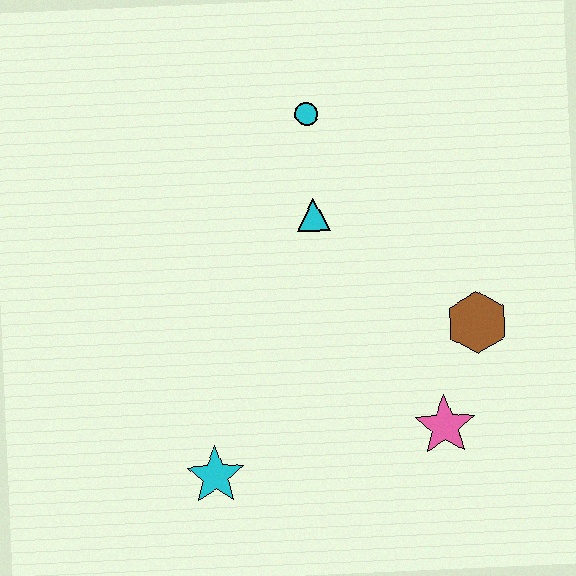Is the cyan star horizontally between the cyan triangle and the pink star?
No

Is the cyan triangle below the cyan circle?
Yes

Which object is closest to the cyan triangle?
The cyan circle is closest to the cyan triangle.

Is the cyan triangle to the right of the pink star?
No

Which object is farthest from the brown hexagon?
The cyan star is farthest from the brown hexagon.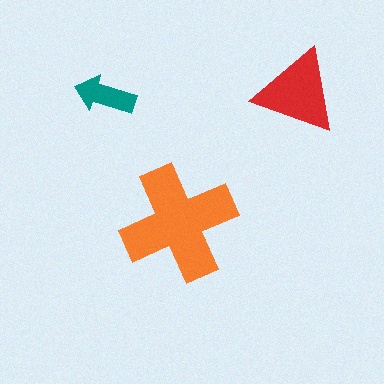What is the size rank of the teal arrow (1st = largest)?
3rd.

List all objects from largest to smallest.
The orange cross, the red triangle, the teal arrow.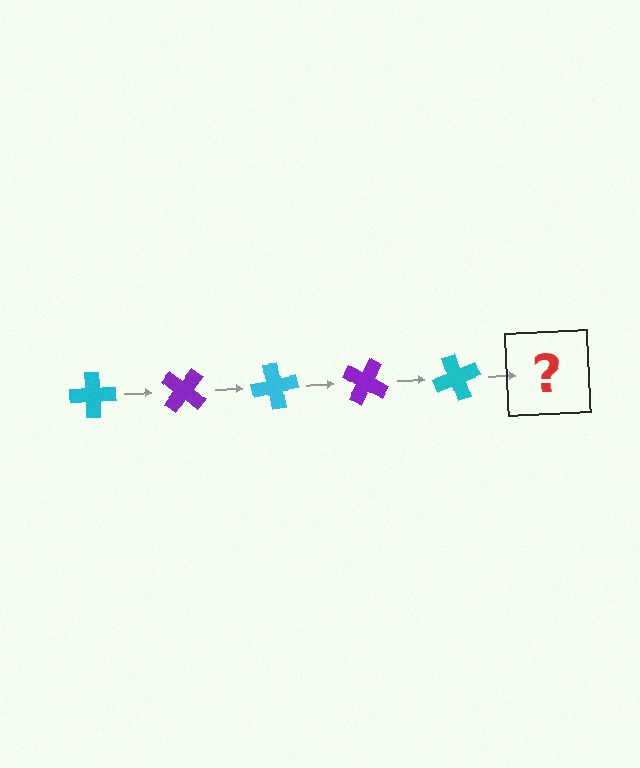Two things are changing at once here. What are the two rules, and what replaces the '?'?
The two rules are that it rotates 40 degrees each step and the color cycles through cyan and purple. The '?' should be a purple cross, rotated 200 degrees from the start.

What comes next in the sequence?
The next element should be a purple cross, rotated 200 degrees from the start.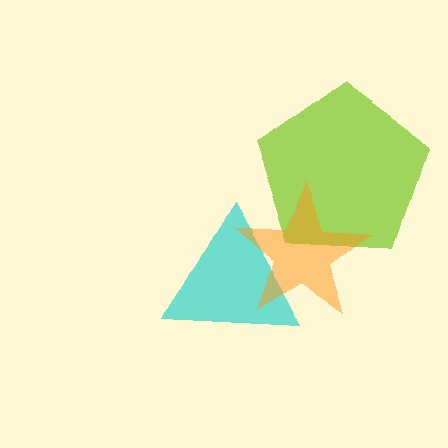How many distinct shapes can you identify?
There are 3 distinct shapes: a lime pentagon, a cyan triangle, an orange star.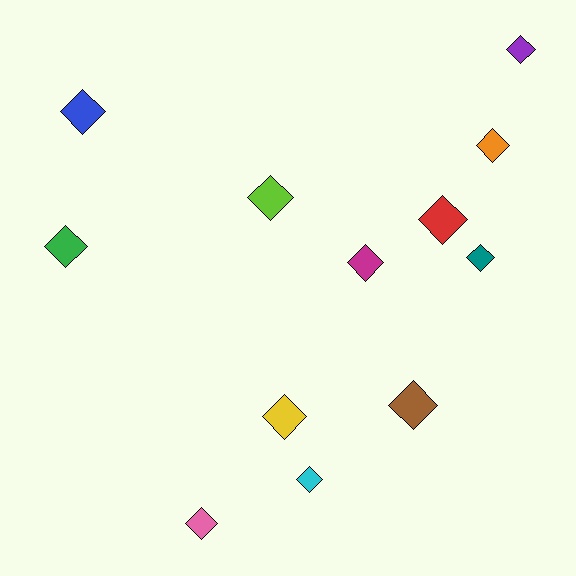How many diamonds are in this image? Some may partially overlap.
There are 12 diamonds.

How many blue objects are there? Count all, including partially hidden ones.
There is 1 blue object.